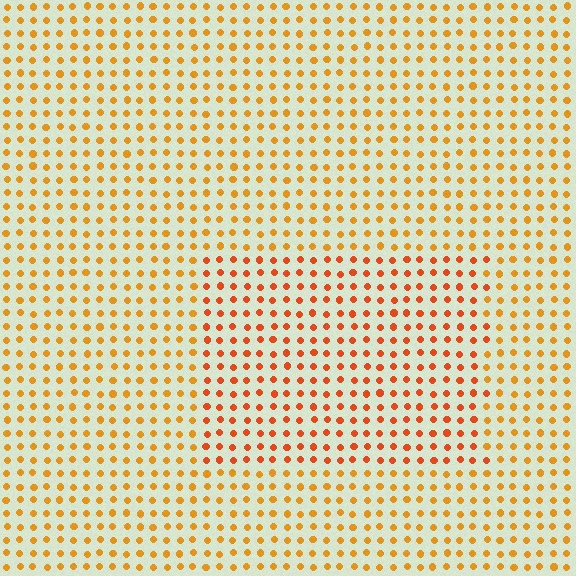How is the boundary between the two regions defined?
The boundary is defined purely by a slight shift in hue (about 23 degrees). Spacing, size, and orientation are identical on both sides.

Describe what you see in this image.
The image is filled with small orange elements in a uniform arrangement. A rectangle-shaped region is visible where the elements are tinted to a slightly different hue, forming a subtle color boundary.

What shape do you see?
I see a rectangle.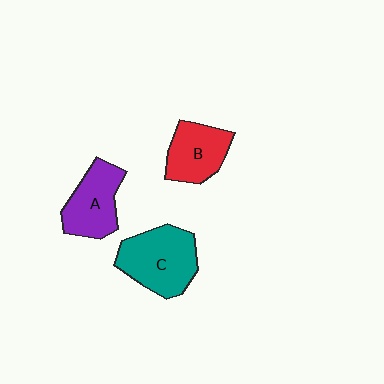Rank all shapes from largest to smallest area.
From largest to smallest: C (teal), A (purple), B (red).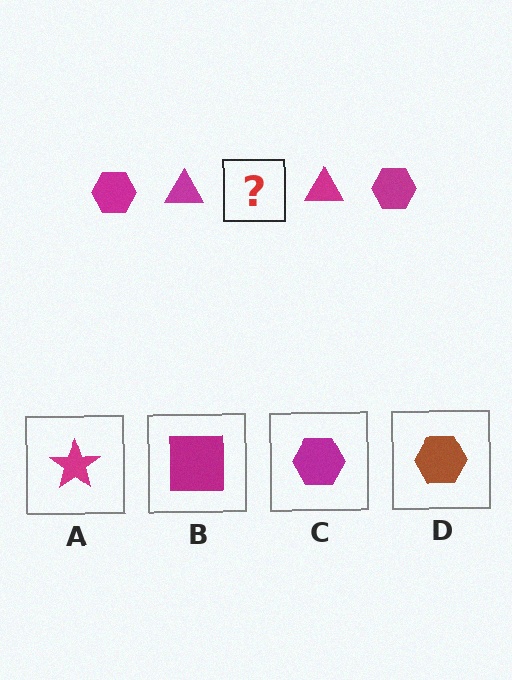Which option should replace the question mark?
Option C.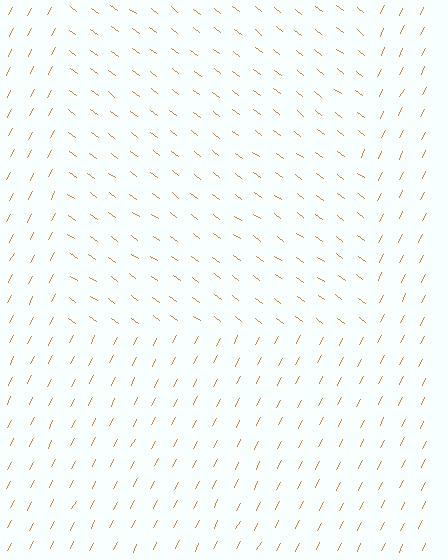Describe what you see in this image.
The image is filled with small orange line segments. A rectangle region in the image has lines oriented differently from the surrounding lines, creating a visible texture boundary.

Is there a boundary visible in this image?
Yes, there is a texture boundary formed by a change in line orientation.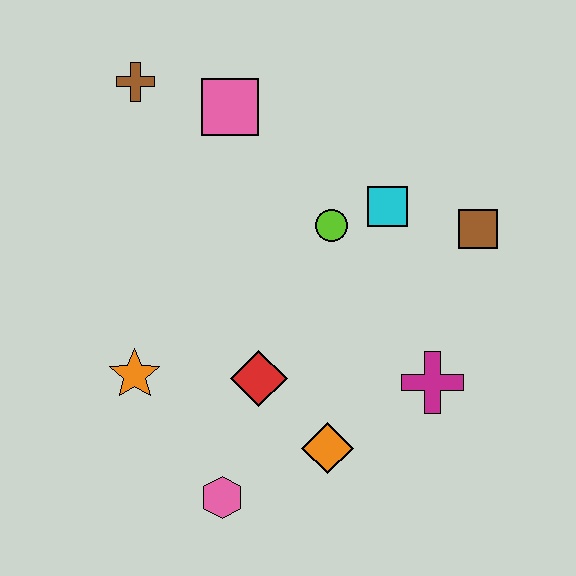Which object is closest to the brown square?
The cyan square is closest to the brown square.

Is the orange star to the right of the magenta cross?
No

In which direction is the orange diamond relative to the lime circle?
The orange diamond is below the lime circle.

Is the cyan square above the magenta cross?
Yes